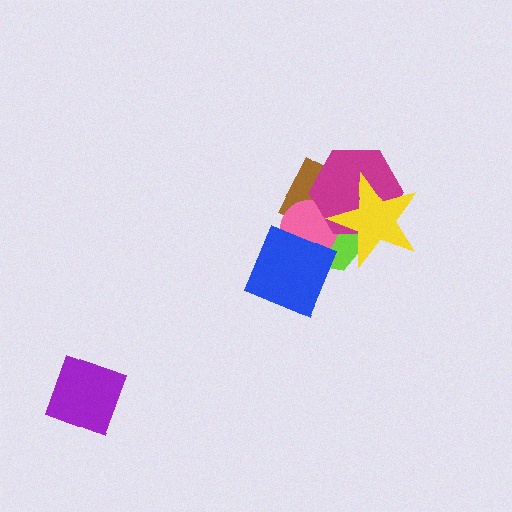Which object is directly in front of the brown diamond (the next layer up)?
The pink circle is directly in front of the brown diamond.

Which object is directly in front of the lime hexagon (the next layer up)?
The brown diamond is directly in front of the lime hexagon.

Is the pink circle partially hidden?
Yes, it is partially covered by another shape.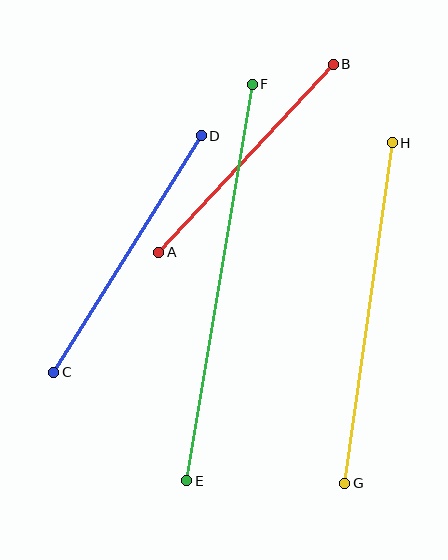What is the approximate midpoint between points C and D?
The midpoint is at approximately (128, 254) pixels.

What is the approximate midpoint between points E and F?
The midpoint is at approximately (219, 282) pixels.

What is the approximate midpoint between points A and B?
The midpoint is at approximately (246, 158) pixels.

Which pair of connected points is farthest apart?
Points E and F are farthest apart.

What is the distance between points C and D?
The distance is approximately 278 pixels.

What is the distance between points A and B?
The distance is approximately 257 pixels.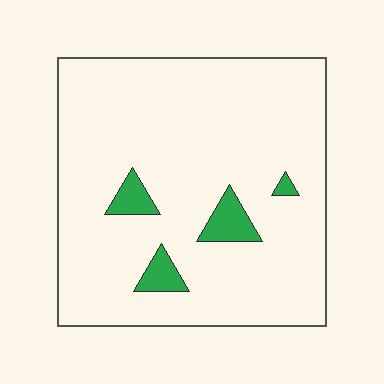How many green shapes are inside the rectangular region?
4.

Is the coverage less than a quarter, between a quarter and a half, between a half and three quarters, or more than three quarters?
Less than a quarter.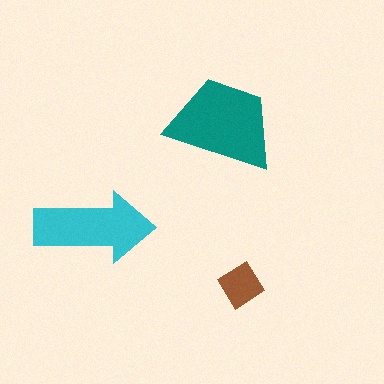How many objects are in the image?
There are 3 objects in the image.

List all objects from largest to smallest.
The teal trapezoid, the cyan arrow, the brown diamond.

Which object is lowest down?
The brown diamond is bottommost.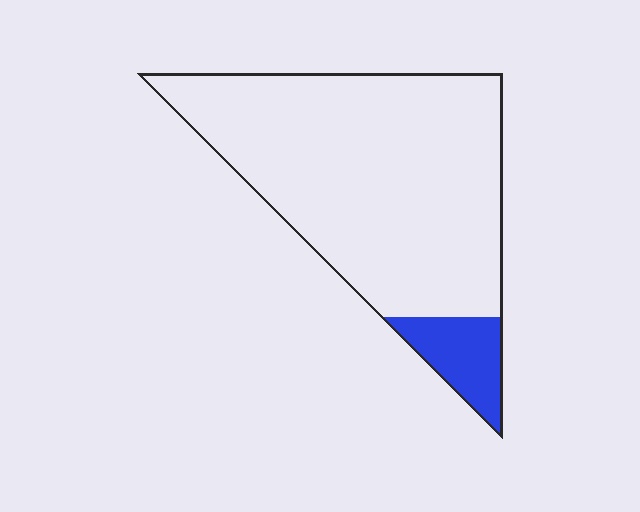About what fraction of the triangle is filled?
About one tenth (1/10).